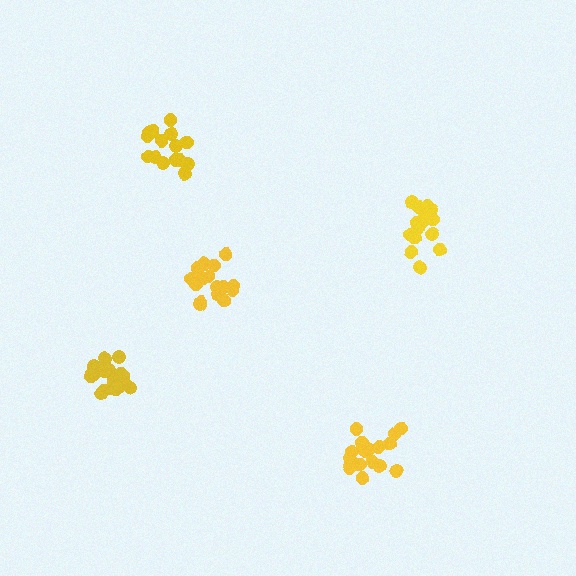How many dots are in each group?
Group 1: 17 dots, Group 2: 18 dots, Group 3: 15 dots, Group 4: 17 dots, Group 5: 19 dots (86 total).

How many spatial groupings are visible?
There are 5 spatial groupings.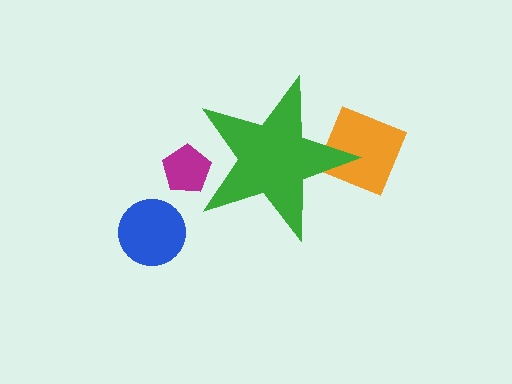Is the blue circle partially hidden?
No, the blue circle is fully visible.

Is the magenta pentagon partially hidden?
Yes, the magenta pentagon is partially hidden behind the green star.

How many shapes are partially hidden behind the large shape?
2 shapes are partially hidden.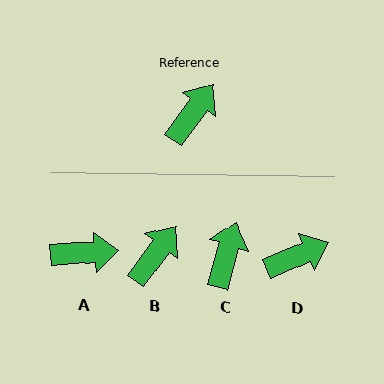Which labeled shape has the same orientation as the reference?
B.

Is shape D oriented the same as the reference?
No, it is off by about 31 degrees.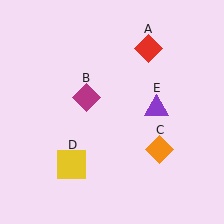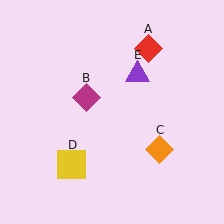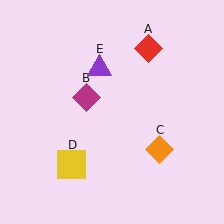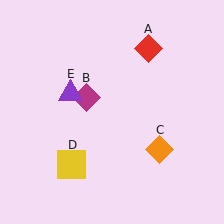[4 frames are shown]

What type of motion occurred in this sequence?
The purple triangle (object E) rotated counterclockwise around the center of the scene.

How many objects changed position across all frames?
1 object changed position: purple triangle (object E).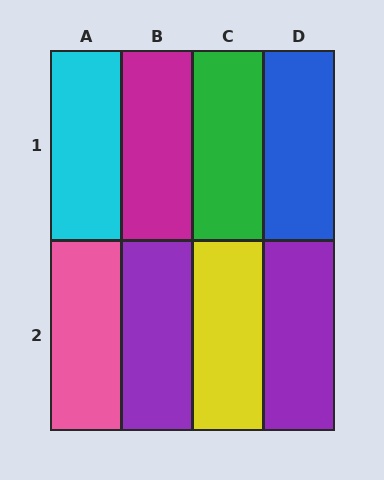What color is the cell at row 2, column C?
Yellow.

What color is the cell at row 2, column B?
Purple.